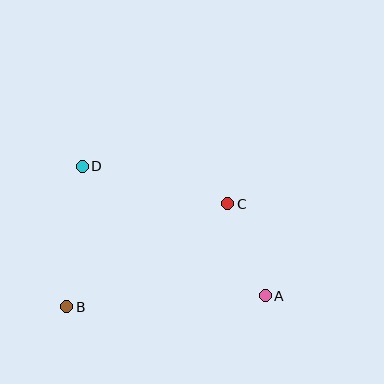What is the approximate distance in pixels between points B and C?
The distance between B and C is approximately 191 pixels.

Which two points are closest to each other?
Points A and C are closest to each other.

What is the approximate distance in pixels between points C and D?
The distance between C and D is approximately 150 pixels.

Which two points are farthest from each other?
Points A and D are farthest from each other.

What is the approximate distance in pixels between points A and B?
The distance between A and B is approximately 199 pixels.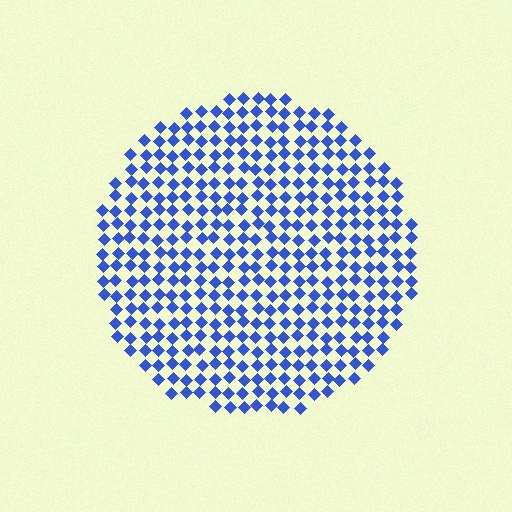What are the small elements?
The small elements are diamonds.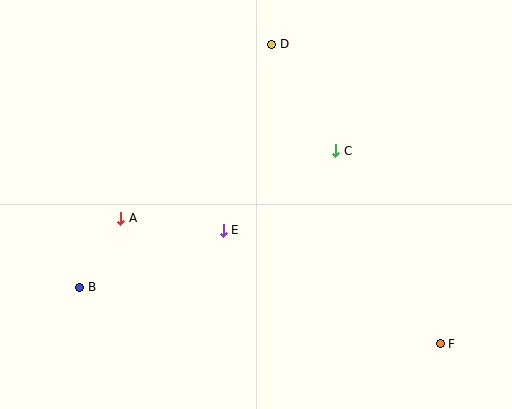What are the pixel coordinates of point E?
Point E is at (223, 230).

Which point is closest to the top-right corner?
Point C is closest to the top-right corner.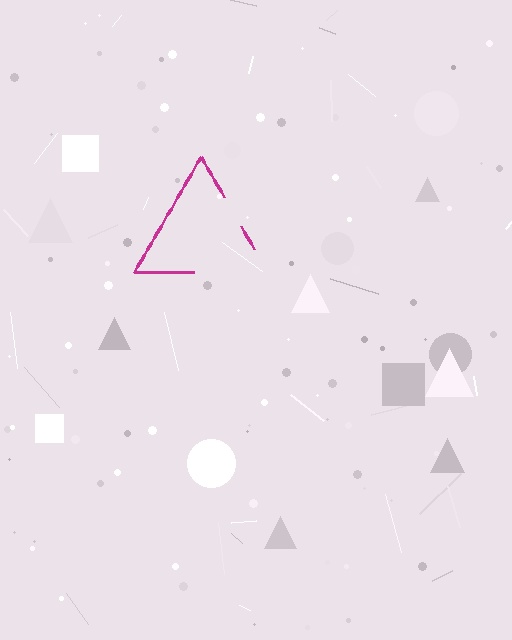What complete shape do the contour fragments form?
The contour fragments form a triangle.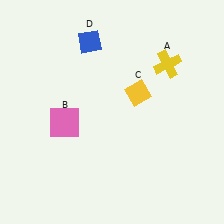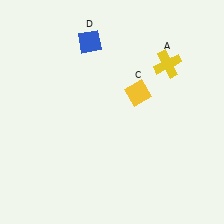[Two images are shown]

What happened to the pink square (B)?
The pink square (B) was removed in Image 2. It was in the bottom-left area of Image 1.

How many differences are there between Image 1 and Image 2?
There is 1 difference between the two images.